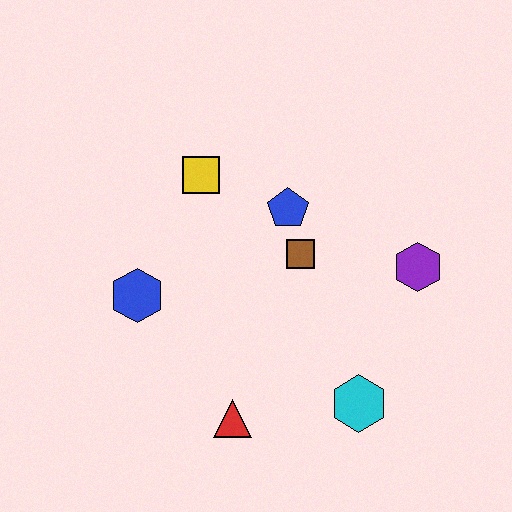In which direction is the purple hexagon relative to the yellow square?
The purple hexagon is to the right of the yellow square.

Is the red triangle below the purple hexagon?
Yes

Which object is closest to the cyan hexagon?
The red triangle is closest to the cyan hexagon.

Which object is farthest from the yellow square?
The cyan hexagon is farthest from the yellow square.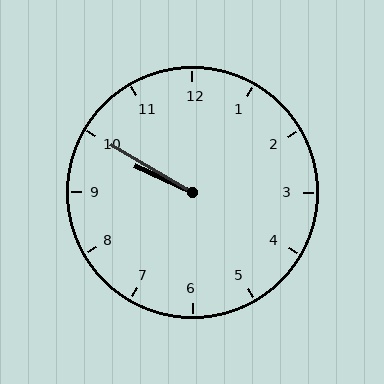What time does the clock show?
9:50.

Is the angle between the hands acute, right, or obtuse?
It is acute.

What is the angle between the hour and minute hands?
Approximately 5 degrees.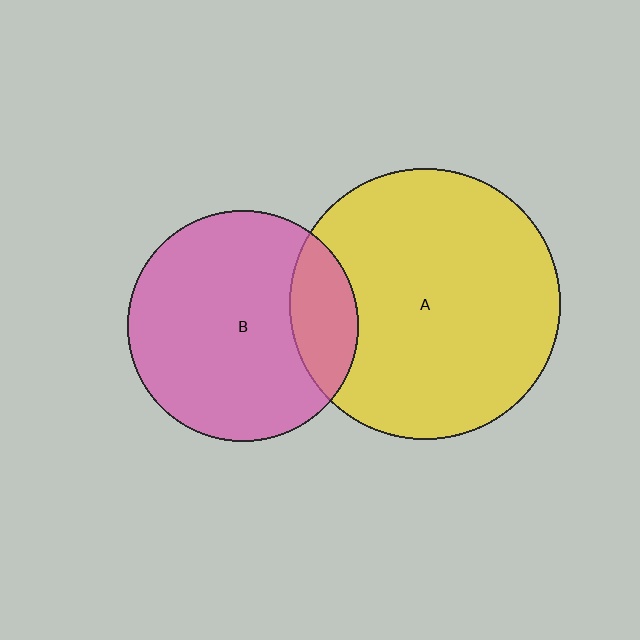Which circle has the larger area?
Circle A (yellow).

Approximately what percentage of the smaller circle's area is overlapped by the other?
Approximately 20%.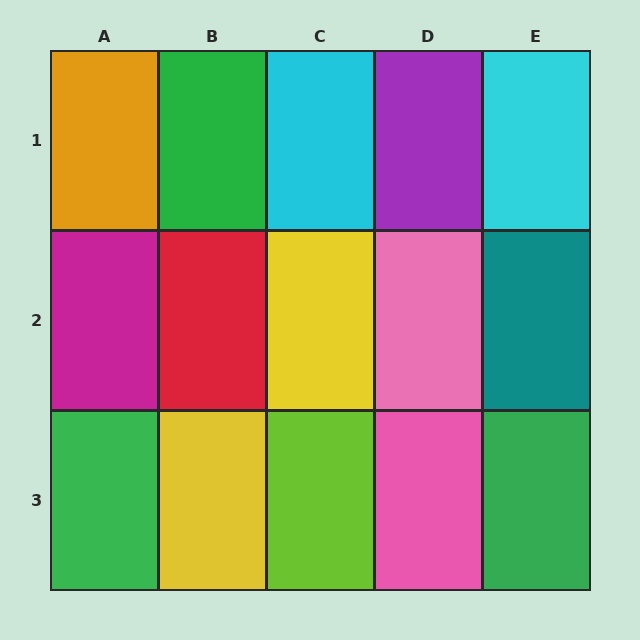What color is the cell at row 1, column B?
Green.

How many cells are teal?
1 cell is teal.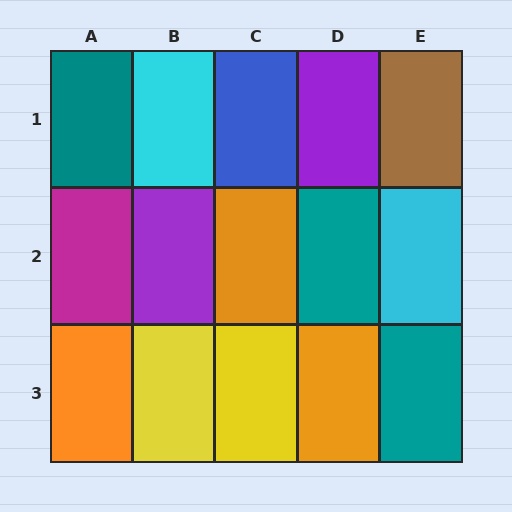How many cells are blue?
1 cell is blue.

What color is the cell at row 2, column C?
Orange.